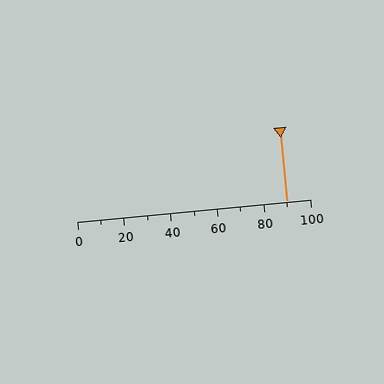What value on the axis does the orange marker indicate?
The marker indicates approximately 90.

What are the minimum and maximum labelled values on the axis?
The axis runs from 0 to 100.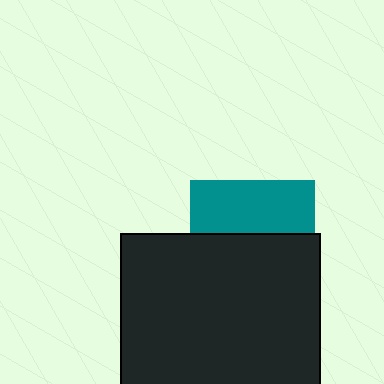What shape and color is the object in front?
The object in front is a black square.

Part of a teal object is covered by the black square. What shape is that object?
It is a square.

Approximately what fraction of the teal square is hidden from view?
Roughly 57% of the teal square is hidden behind the black square.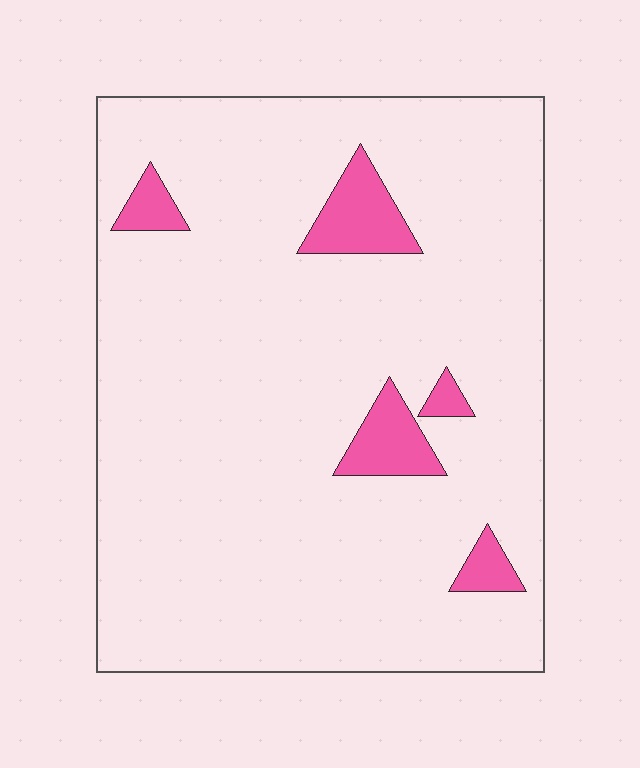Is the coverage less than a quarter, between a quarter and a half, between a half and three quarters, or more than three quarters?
Less than a quarter.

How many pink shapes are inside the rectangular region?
5.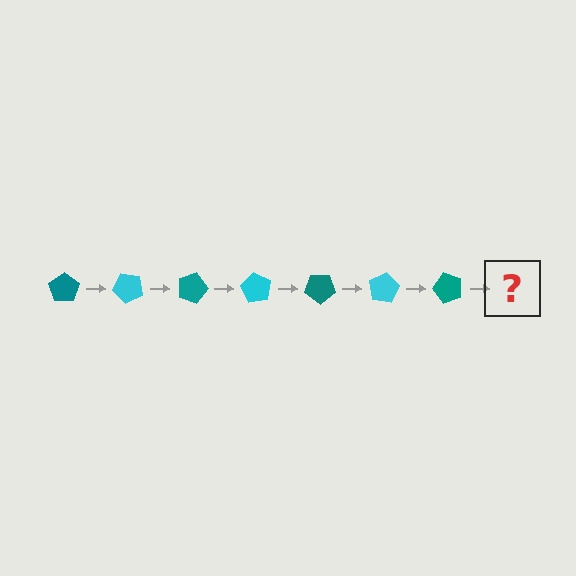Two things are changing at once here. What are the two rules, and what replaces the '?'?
The two rules are that it rotates 45 degrees each step and the color cycles through teal and cyan. The '?' should be a cyan pentagon, rotated 315 degrees from the start.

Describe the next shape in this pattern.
It should be a cyan pentagon, rotated 315 degrees from the start.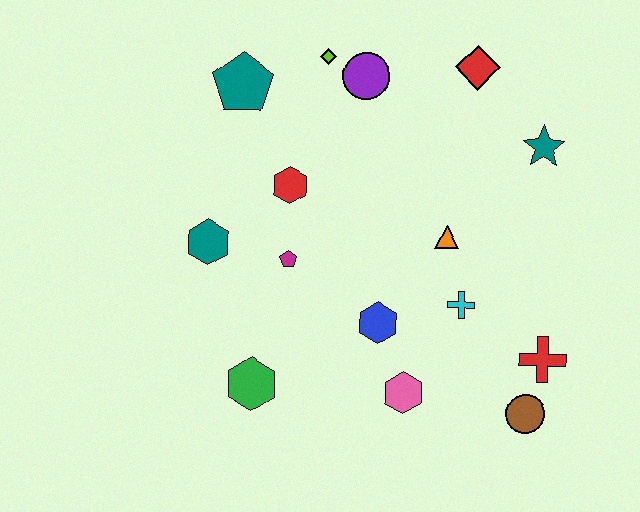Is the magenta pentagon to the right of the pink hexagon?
No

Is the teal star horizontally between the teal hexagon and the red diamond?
No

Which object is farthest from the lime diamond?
The brown circle is farthest from the lime diamond.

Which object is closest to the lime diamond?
The purple circle is closest to the lime diamond.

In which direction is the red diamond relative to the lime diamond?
The red diamond is to the right of the lime diamond.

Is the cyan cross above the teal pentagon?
No